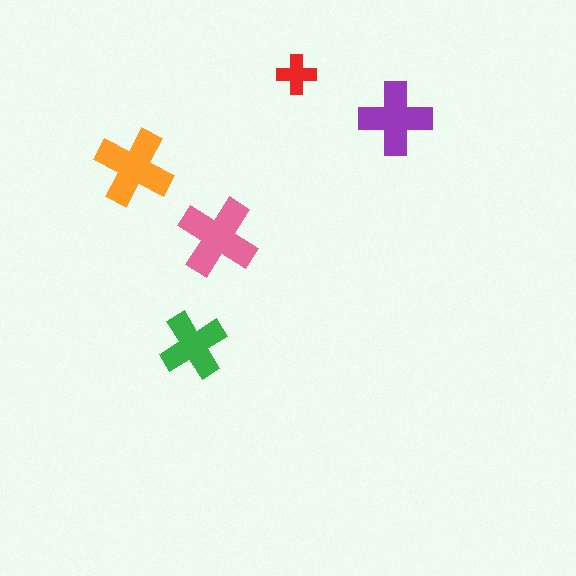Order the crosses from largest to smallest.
the pink one, the orange one, the purple one, the green one, the red one.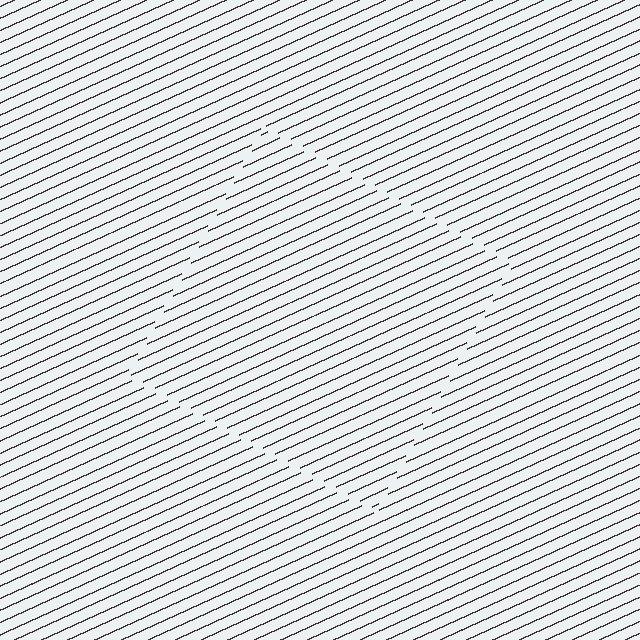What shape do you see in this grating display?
An illusory square. The interior of the shape contains the same grating, shifted by half a period — the contour is defined by the phase discontinuity where line-ends from the inner and outer gratings abut.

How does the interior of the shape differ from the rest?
The interior of the shape contains the same grating, shifted by half a period — the contour is defined by the phase discontinuity where line-ends from the inner and outer gratings abut.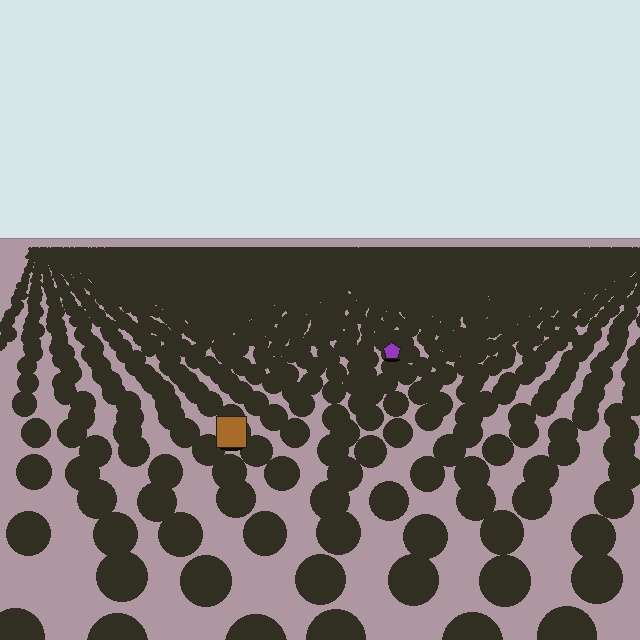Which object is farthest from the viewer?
The purple pentagon is farthest from the viewer. It appears smaller and the ground texture around it is denser.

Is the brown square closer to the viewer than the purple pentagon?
Yes. The brown square is closer — you can tell from the texture gradient: the ground texture is coarser near it.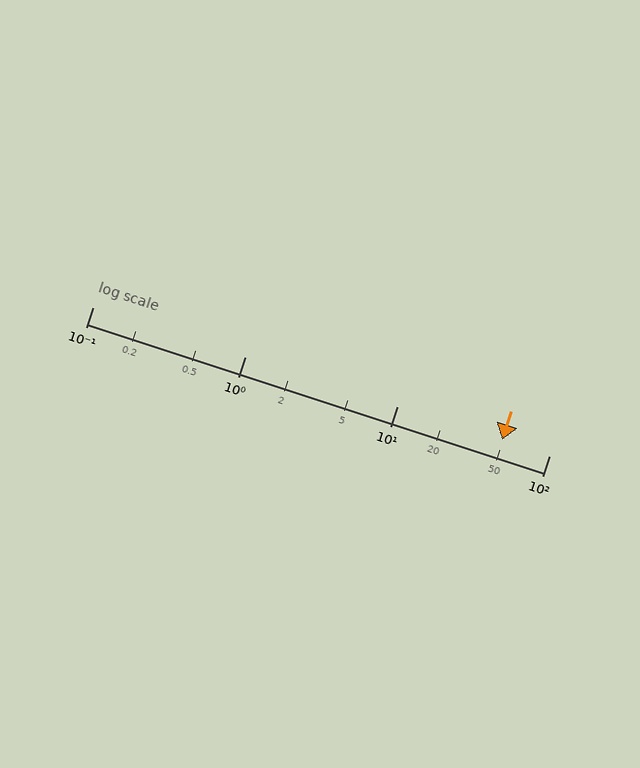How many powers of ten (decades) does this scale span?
The scale spans 3 decades, from 0.1 to 100.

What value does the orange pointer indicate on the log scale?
The pointer indicates approximately 49.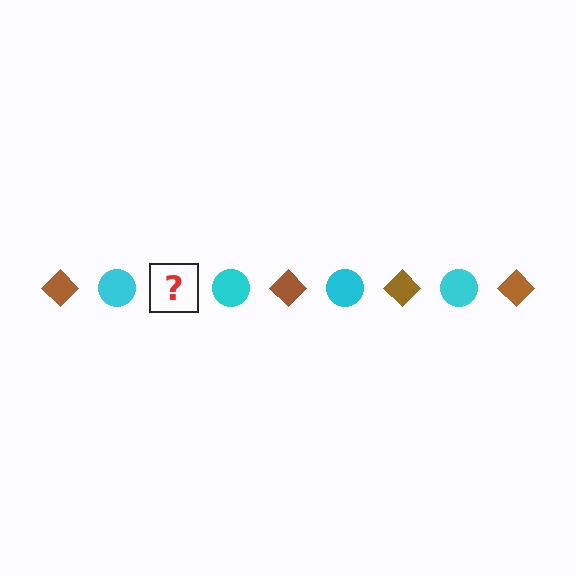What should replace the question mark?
The question mark should be replaced with a brown diamond.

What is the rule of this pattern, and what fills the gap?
The rule is that the pattern alternates between brown diamond and cyan circle. The gap should be filled with a brown diamond.